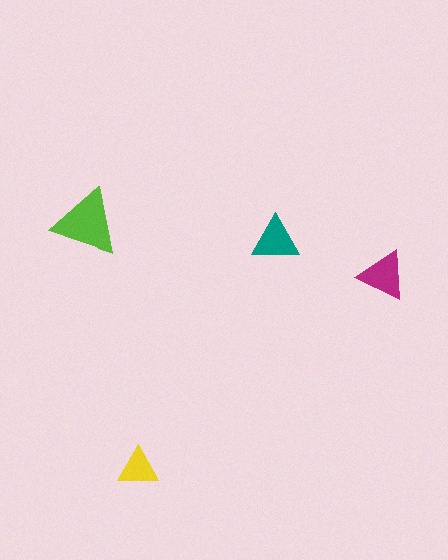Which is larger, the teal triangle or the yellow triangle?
The teal one.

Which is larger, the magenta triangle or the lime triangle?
The lime one.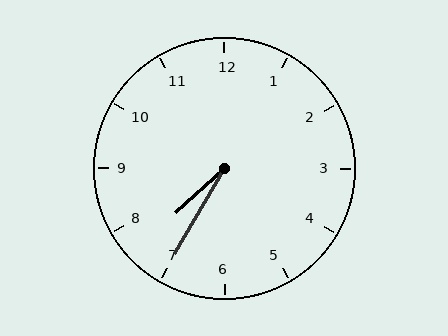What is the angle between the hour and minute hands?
Approximately 18 degrees.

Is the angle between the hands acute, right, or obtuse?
It is acute.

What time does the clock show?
7:35.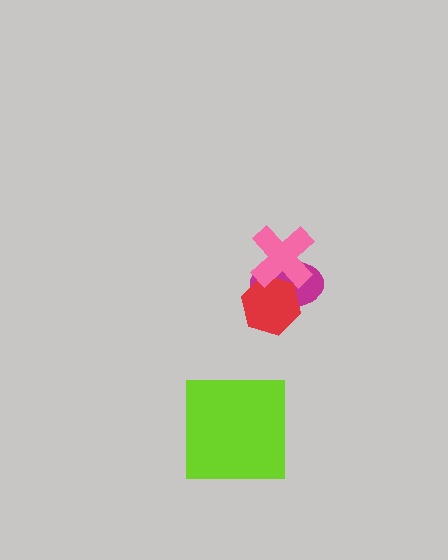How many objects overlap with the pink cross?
2 objects overlap with the pink cross.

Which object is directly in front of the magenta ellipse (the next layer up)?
The red hexagon is directly in front of the magenta ellipse.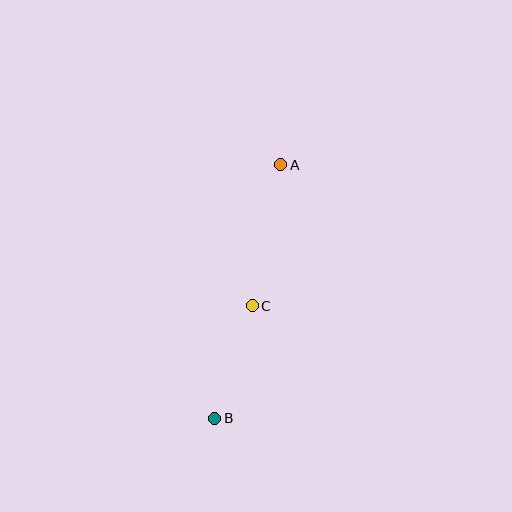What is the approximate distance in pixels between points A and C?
The distance between A and C is approximately 144 pixels.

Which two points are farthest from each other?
Points A and B are farthest from each other.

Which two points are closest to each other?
Points B and C are closest to each other.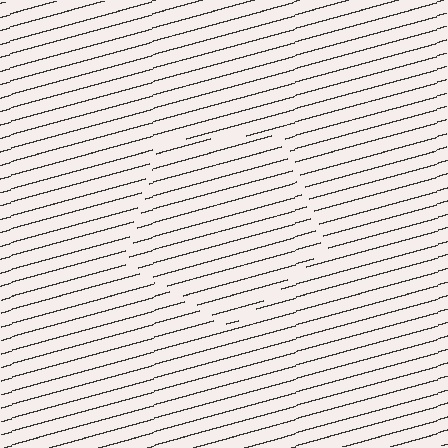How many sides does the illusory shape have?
5 sides — the line-ends trace a pentagon.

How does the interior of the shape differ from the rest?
The interior of the shape contains the same grating, shifted by half a period — the contour is defined by the phase discontinuity where line-ends from the inner and outer gratings abut.